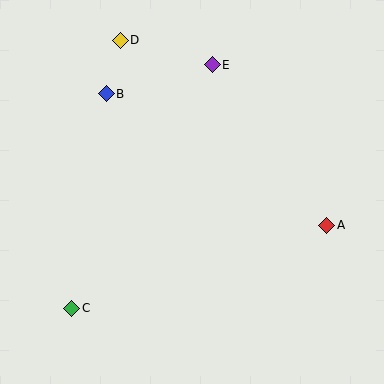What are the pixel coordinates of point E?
Point E is at (212, 65).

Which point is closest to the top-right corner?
Point E is closest to the top-right corner.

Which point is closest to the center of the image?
Point E at (212, 65) is closest to the center.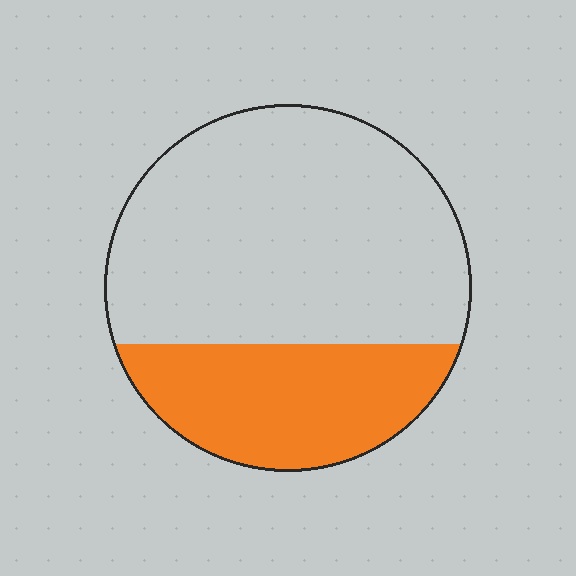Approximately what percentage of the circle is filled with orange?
Approximately 30%.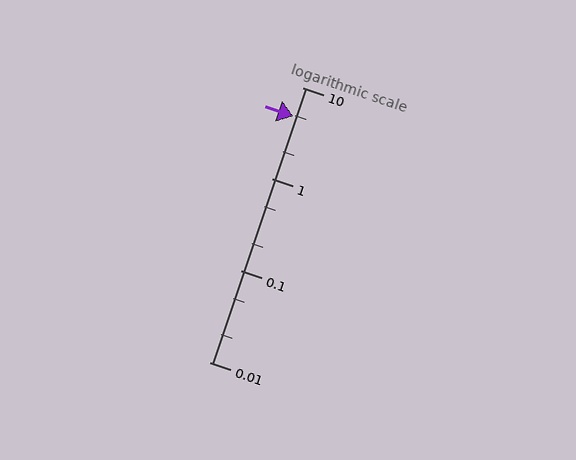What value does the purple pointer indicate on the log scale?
The pointer indicates approximately 4.8.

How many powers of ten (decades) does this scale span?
The scale spans 3 decades, from 0.01 to 10.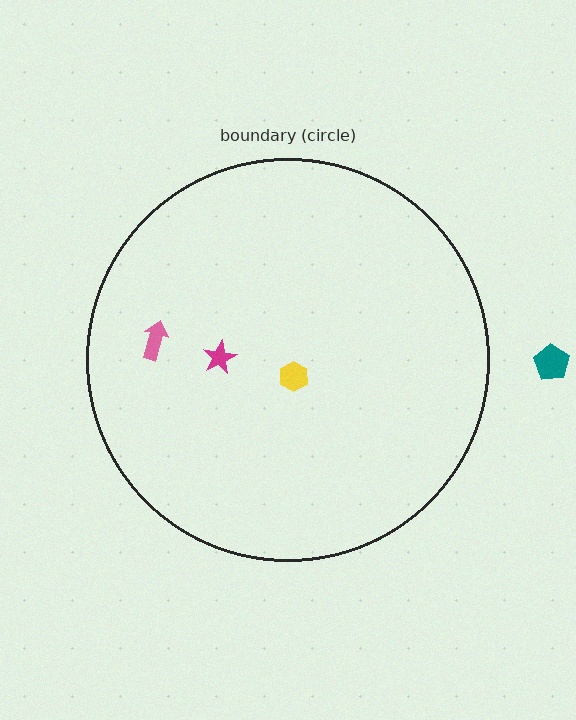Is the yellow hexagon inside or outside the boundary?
Inside.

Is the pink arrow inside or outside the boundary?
Inside.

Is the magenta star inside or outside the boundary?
Inside.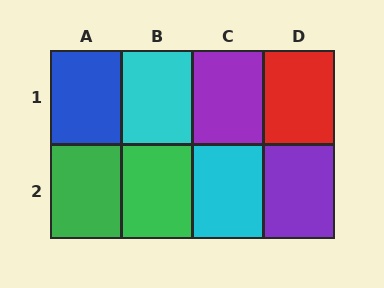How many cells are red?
1 cell is red.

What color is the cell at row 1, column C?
Purple.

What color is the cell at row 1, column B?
Cyan.